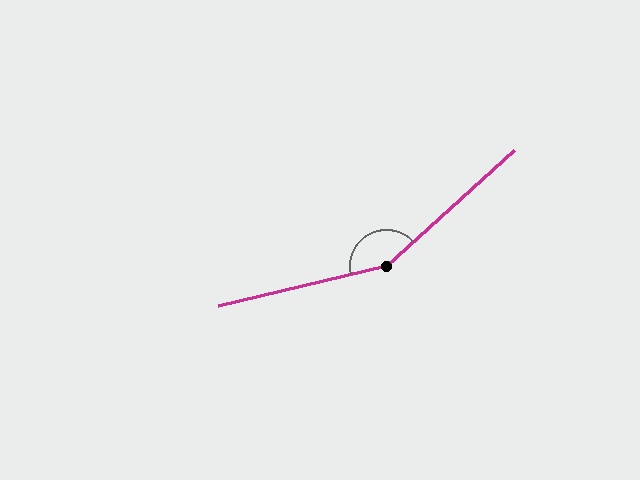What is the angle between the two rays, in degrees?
Approximately 151 degrees.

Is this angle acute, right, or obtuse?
It is obtuse.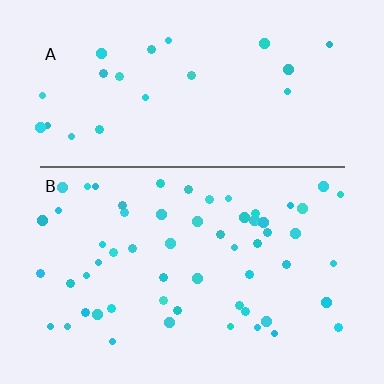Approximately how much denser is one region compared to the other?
Approximately 2.5× — region B over region A.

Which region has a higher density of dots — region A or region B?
B (the bottom).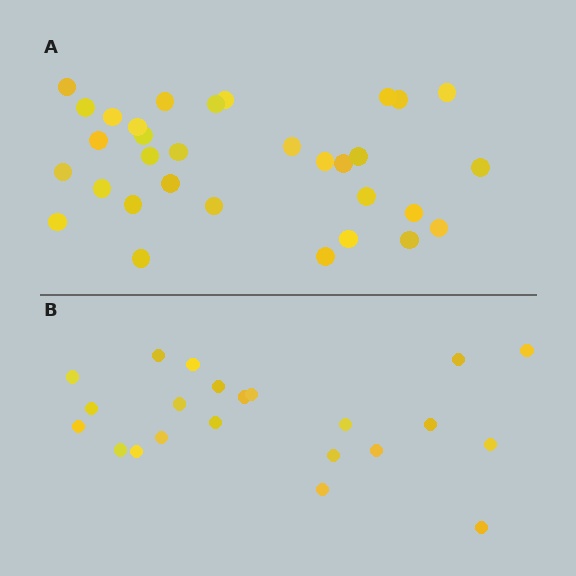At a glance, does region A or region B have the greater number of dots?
Region A (the top region) has more dots.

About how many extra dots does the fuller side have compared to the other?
Region A has roughly 10 or so more dots than region B.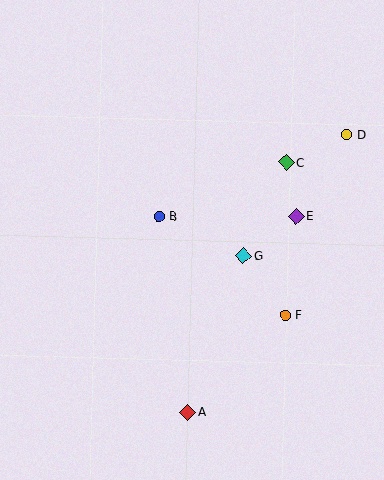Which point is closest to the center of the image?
Point B at (159, 216) is closest to the center.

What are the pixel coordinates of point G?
Point G is at (243, 255).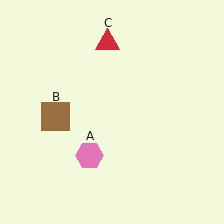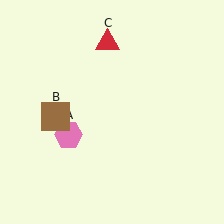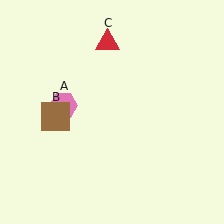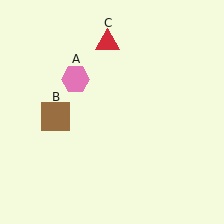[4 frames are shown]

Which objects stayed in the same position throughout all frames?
Brown square (object B) and red triangle (object C) remained stationary.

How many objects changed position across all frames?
1 object changed position: pink hexagon (object A).